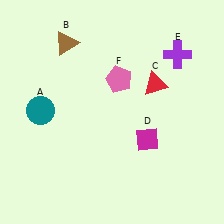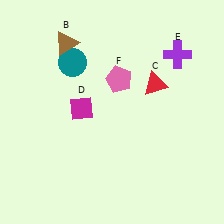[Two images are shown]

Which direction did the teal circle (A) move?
The teal circle (A) moved up.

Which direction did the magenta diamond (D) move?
The magenta diamond (D) moved left.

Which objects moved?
The objects that moved are: the teal circle (A), the magenta diamond (D).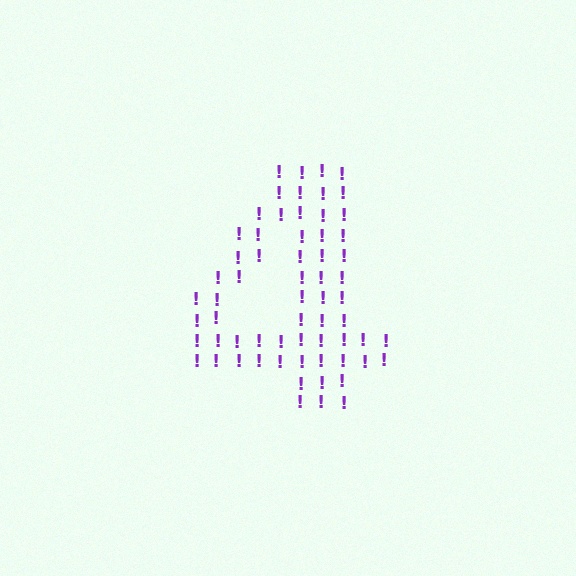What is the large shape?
The large shape is the digit 4.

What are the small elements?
The small elements are exclamation marks.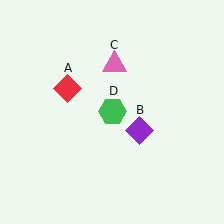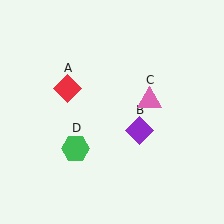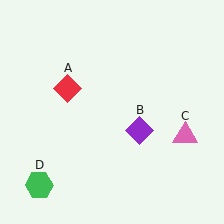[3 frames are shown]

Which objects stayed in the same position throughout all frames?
Red diamond (object A) and purple diamond (object B) remained stationary.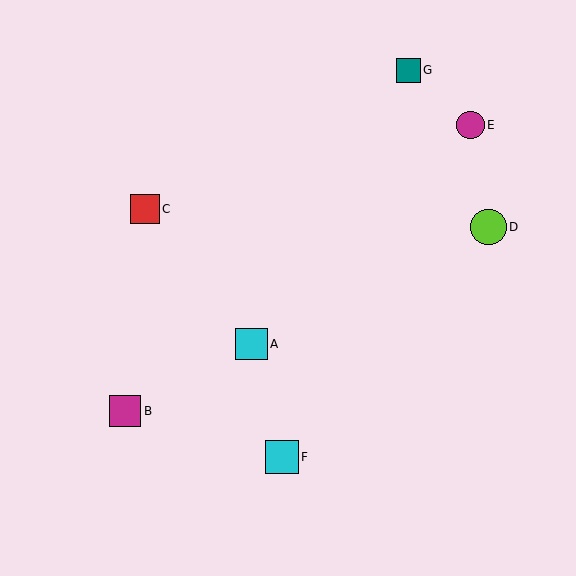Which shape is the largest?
The lime circle (labeled D) is the largest.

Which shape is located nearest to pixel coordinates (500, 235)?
The lime circle (labeled D) at (488, 227) is nearest to that location.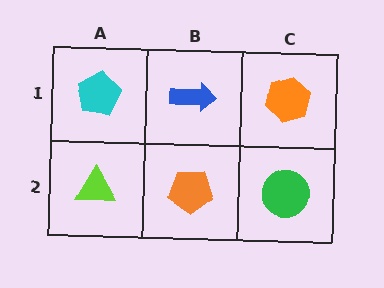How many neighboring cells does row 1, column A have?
2.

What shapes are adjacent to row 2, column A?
A cyan pentagon (row 1, column A), an orange pentagon (row 2, column B).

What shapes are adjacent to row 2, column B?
A blue arrow (row 1, column B), a lime triangle (row 2, column A), a green circle (row 2, column C).